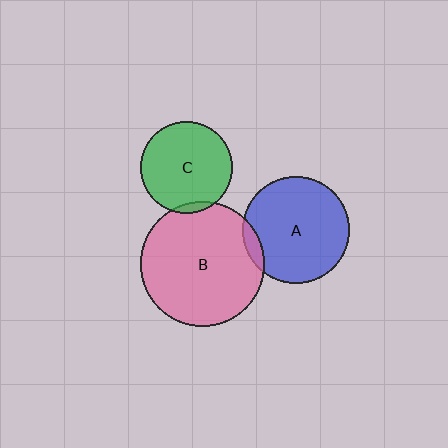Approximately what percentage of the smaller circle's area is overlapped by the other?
Approximately 10%.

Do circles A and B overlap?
Yes.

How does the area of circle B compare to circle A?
Approximately 1.4 times.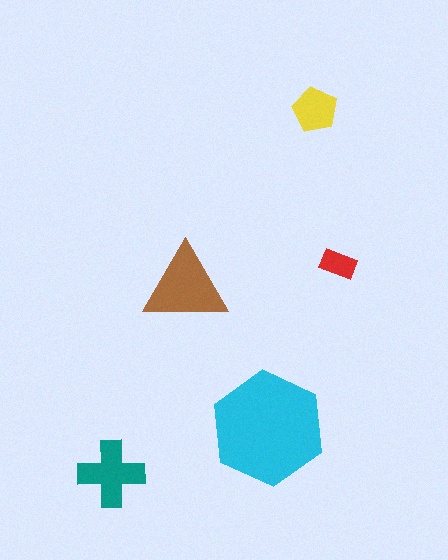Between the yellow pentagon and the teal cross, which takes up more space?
The teal cross.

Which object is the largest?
The cyan hexagon.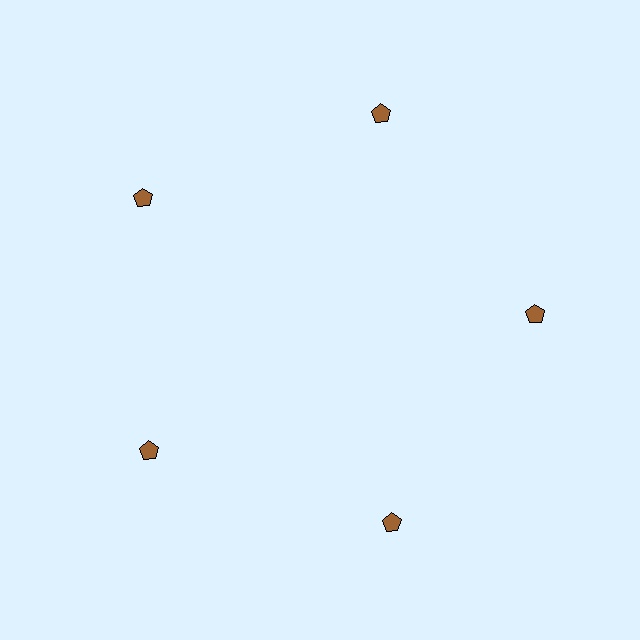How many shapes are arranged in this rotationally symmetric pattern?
There are 5 shapes, arranged in 5 groups of 1.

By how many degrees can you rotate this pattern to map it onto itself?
The pattern maps onto itself every 72 degrees of rotation.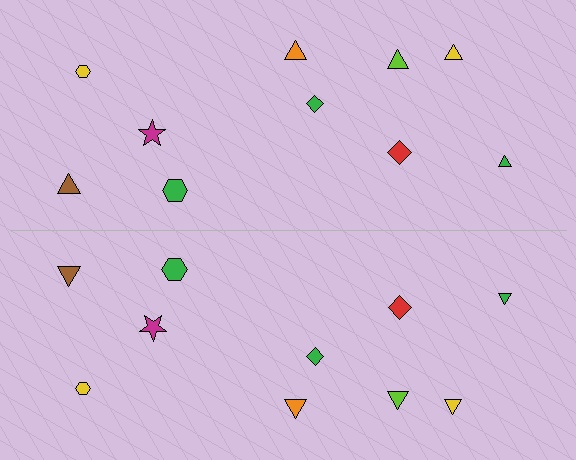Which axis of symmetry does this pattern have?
The pattern has a horizontal axis of symmetry running through the center of the image.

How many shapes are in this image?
There are 20 shapes in this image.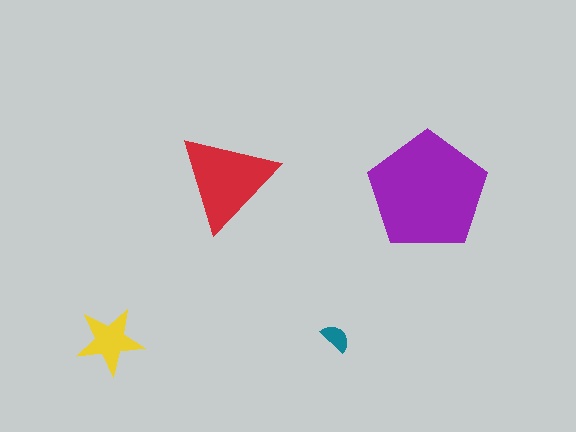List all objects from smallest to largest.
The teal semicircle, the yellow star, the red triangle, the purple pentagon.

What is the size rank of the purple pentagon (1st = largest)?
1st.